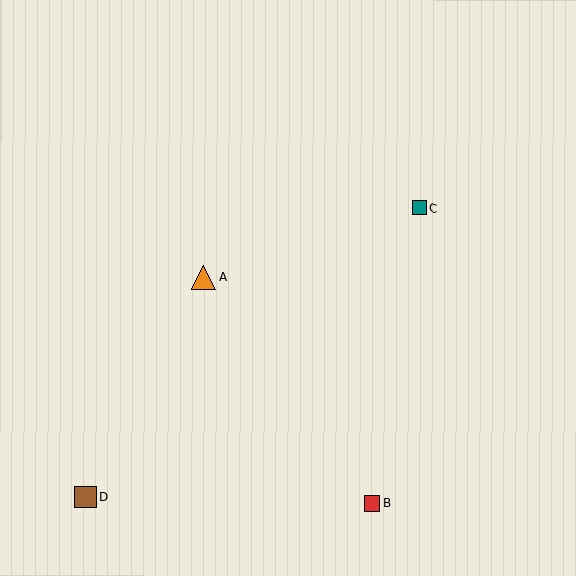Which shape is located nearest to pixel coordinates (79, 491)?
The brown square (labeled D) at (86, 497) is nearest to that location.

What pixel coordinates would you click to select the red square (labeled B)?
Click at (372, 504) to select the red square B.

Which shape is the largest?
The orange triangle (labeled A) is the largest.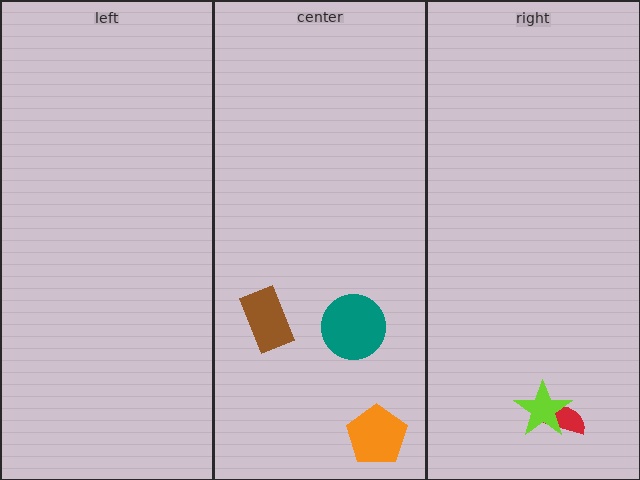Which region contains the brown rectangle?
The center region.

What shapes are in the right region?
The red semicircle, the lime star.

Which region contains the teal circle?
The center region.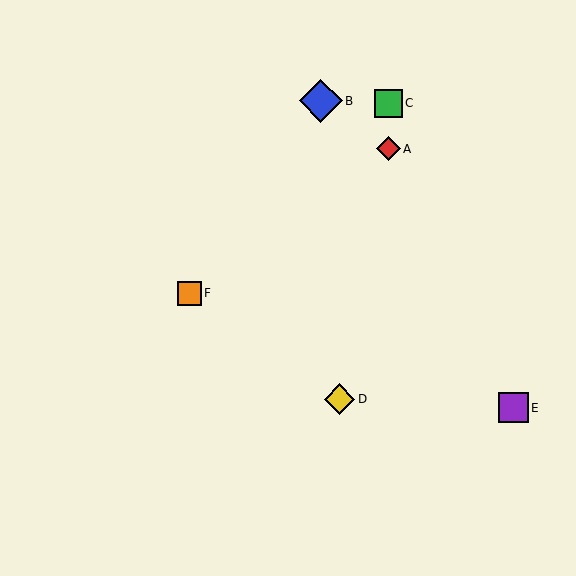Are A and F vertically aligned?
No, A is at x≈388 and F is at x≈189.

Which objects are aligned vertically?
Objects A, C are aligned vertically.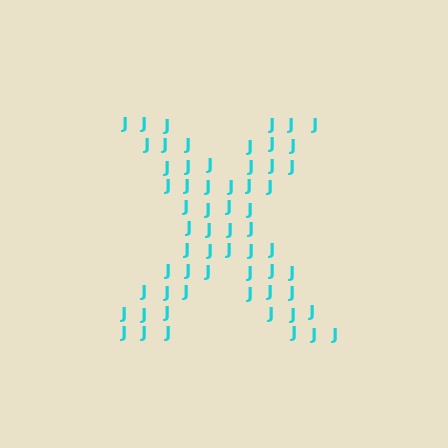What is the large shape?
The large shape is the letter X.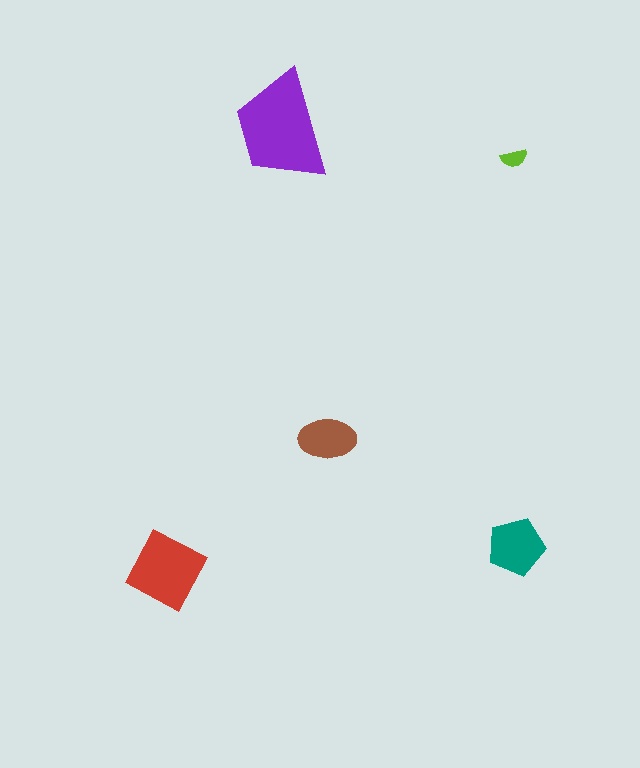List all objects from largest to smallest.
The purple trapezoid, the red square, the teal pentagon, the brown ellipse, the lime semicircle.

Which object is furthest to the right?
The teal pentagon is rightmost.